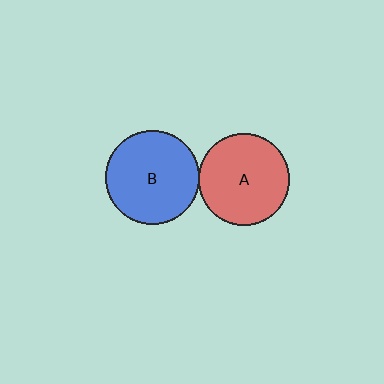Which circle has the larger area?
Circle B (blue).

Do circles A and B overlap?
Yes.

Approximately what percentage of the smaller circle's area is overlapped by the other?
Approximately 5%.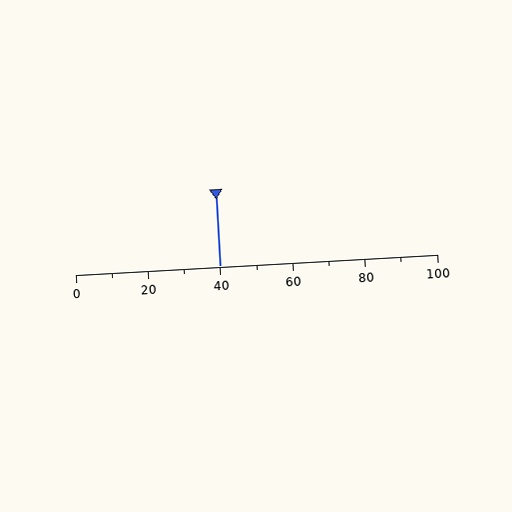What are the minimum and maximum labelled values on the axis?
The axis runs from 0 to 100.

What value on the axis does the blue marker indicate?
The marker indicates approximately 40.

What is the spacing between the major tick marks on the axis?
The major ticks are spaced 20 apart.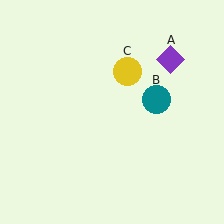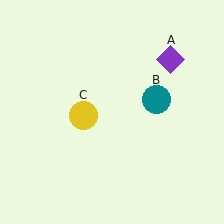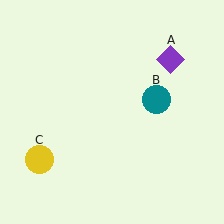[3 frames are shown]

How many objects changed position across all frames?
1 object changed position: yellow circle (object C).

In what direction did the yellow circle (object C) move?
The yellow circle (object C) moved down and to the left.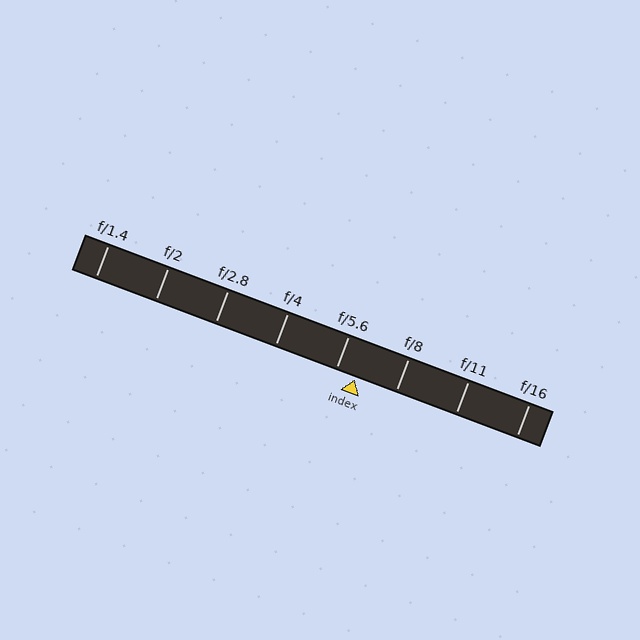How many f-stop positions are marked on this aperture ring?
There are 8 f-stop positions marked.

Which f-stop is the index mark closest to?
The index mark is closest to f/5.6.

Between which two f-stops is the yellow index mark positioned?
The index mark is between f/5.6 and f/8.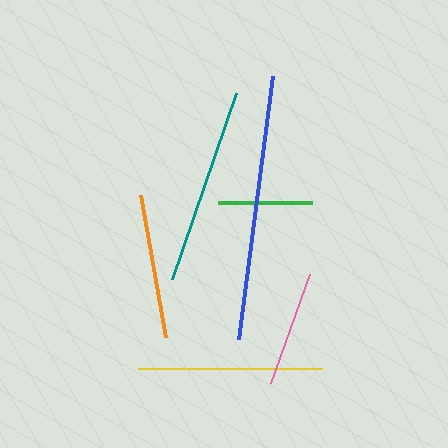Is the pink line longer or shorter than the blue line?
The blue line is longer than the pink line.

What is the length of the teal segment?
The teal segment is approximately 197 pixels long.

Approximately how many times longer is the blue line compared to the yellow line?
The blue line is approximately 1.4 times the length of the yellow line.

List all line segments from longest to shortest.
From longest to shortest: blue, teal, yellow, orange, pink, green.